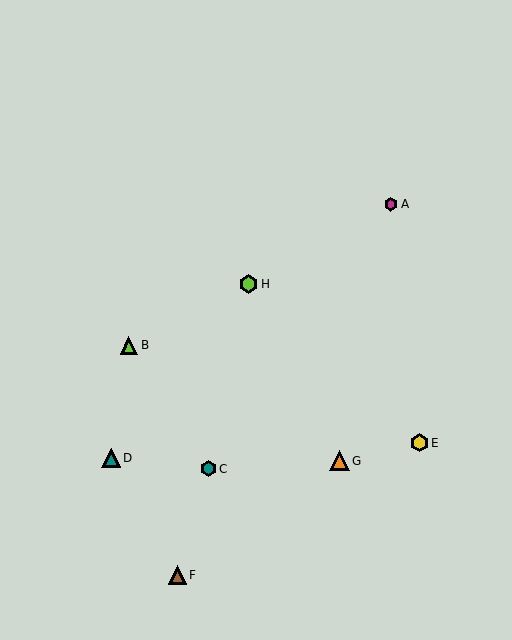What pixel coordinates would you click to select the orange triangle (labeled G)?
Click at (339, 461) to select the orange triangle G.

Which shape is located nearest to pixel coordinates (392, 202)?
The magenta hexagon (labeled A) at (391, 204) is nearest to that location.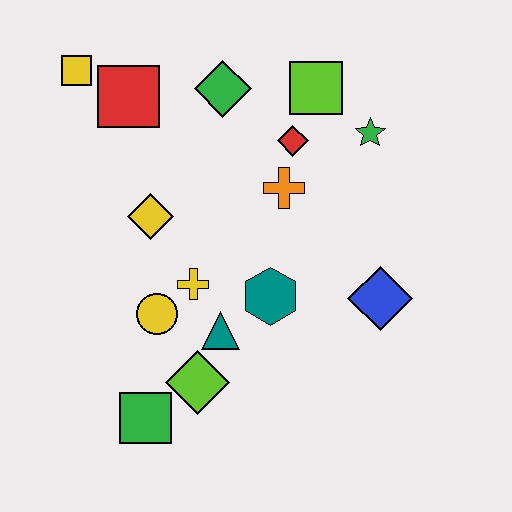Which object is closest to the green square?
The lime diamond is closest to the green square.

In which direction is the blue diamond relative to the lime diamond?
The blue diamond is to the right of the lime diamond.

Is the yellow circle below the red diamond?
Yes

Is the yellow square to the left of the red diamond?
Yes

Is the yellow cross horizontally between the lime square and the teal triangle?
No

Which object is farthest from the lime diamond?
The yellow square is farthest from the lime diamond.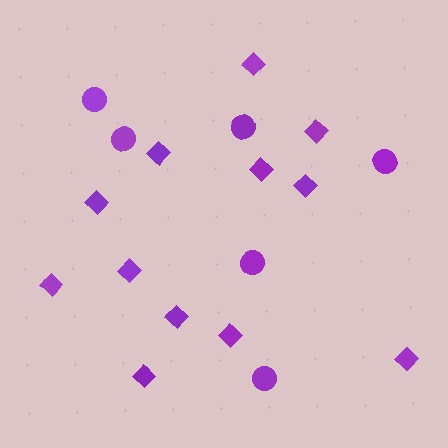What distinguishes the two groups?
There are 2 groups: one group of circles (6) and one group of diamonds (12).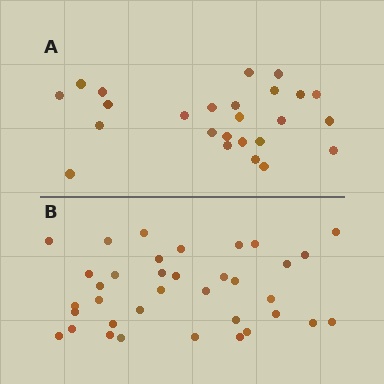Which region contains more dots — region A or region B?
Region B (the bottom region) has more dots.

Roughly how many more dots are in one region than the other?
Region B has roughly 12 or so more dots than region A.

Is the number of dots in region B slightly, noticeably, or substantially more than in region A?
Region B has noticeably more, but not dramatically so. The ratio is roughly 1.4 to 1.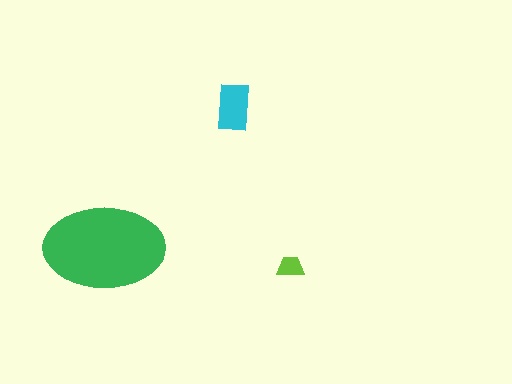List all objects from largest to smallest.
The green ellipse, the cyan rectangle, the lime trapezoid.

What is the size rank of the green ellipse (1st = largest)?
1st.